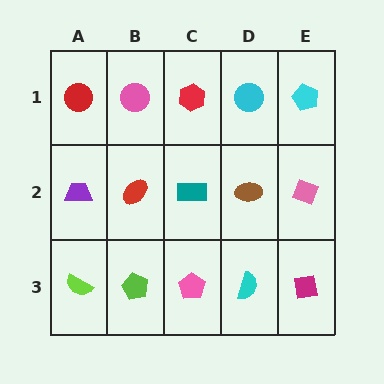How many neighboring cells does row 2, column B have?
4.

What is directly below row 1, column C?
A teal rectangle.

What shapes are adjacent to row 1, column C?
A teal rectangle (row 2, column C), a pink circle (row 1, column B), a cyan circle (row 1, column D).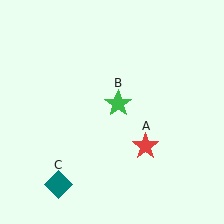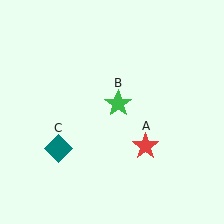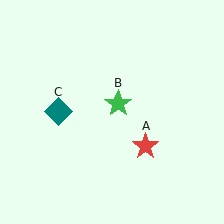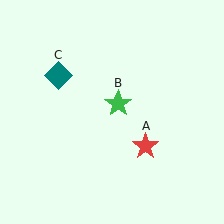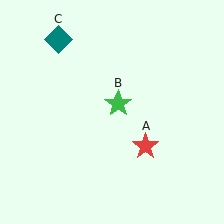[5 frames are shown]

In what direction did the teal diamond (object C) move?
The teal diamond (object C) moved up.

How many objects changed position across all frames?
1 object changed position: teal diamond (object C).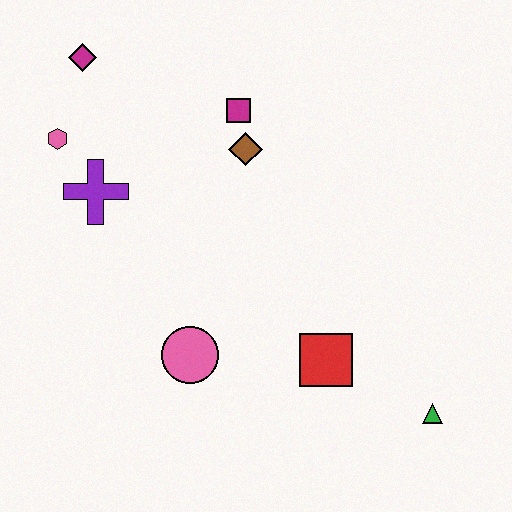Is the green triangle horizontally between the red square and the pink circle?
No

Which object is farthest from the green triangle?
The magenta diamond is farthest from the green triangle.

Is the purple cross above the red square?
Yes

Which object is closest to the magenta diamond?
The pink hexagon is closest to the magenta diamond.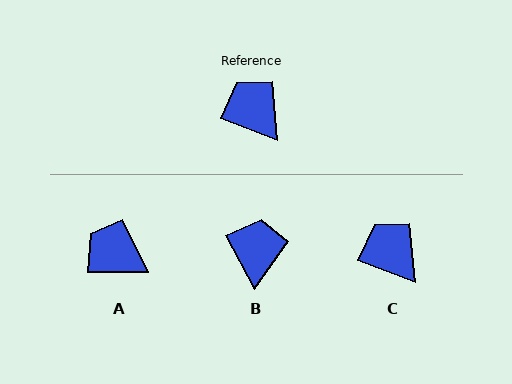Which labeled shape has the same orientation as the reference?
C.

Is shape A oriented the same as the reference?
No, it is off by about 21 degrees.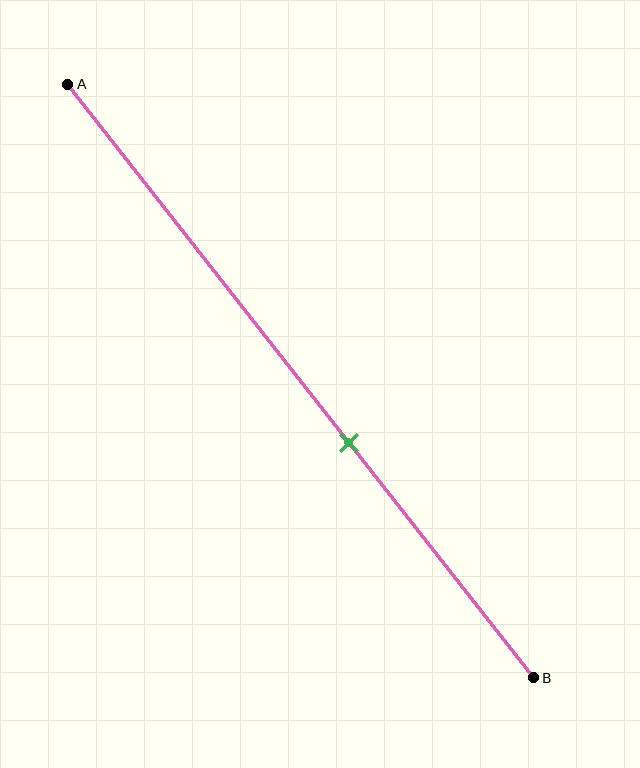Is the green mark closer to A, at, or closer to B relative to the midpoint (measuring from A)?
The green mark is closer to point B than the midpoint of segment AB.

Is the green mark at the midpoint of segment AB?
No, the mark is at about 60% from A, not at the 50% midpoint.